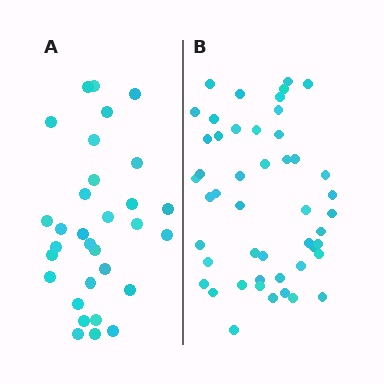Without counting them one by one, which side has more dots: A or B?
Region B (the right region) has more dots.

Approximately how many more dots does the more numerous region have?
Region B has approximately 15 more dots than region A.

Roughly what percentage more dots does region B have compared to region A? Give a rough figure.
About 55% more.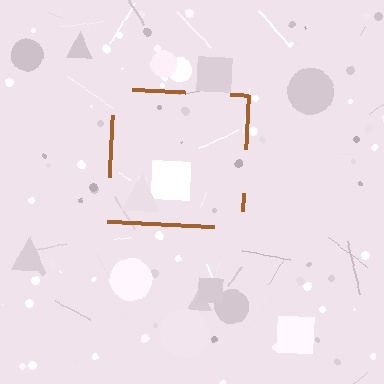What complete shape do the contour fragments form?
The contour fragments form a square.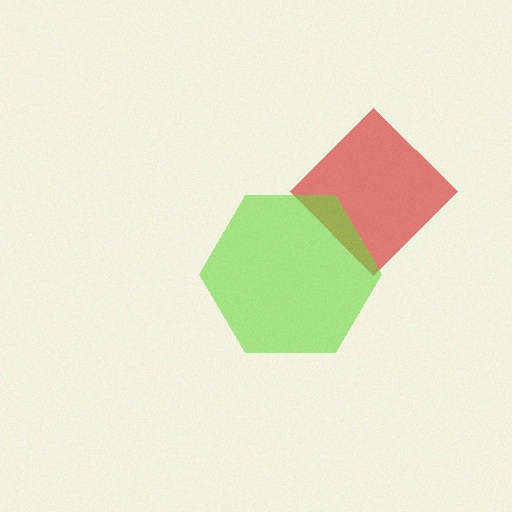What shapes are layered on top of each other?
The layered shapes are: a red diamond, a lime hexagon.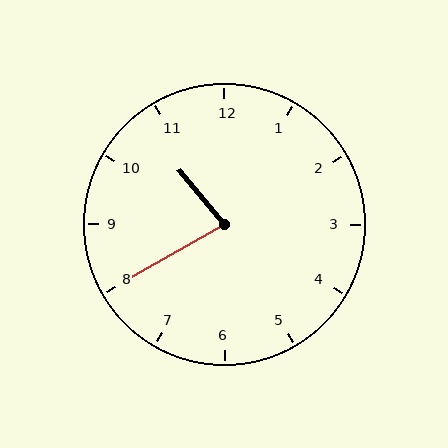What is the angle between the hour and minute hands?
Approximately 80 degrees.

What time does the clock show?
10:40.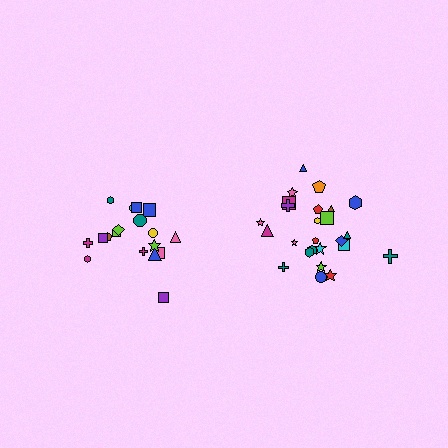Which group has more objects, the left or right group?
The right group.